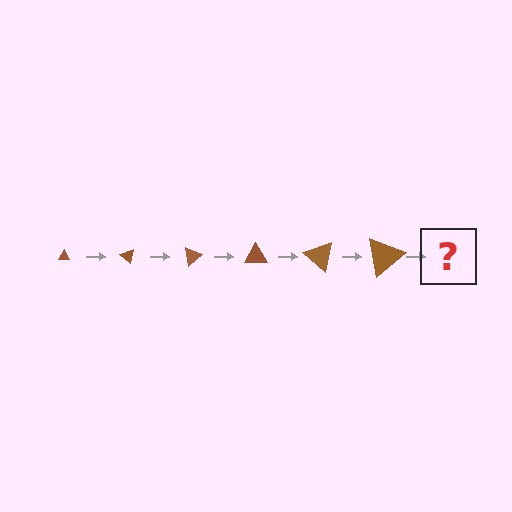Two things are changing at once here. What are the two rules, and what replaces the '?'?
The two rules are that the triangle grows larger each step and it rotates 40 degrees each step. The '?' should be a triangle, larger than the previous one and rotated 240 degrees from the start.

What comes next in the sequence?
The next element should be a triangle, larger than the previous one and rotated 240 degrees from the start.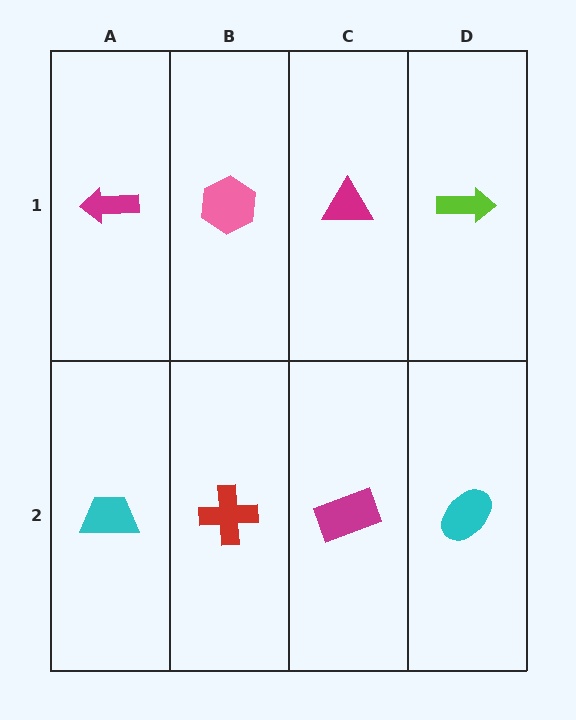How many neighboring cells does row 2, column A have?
2.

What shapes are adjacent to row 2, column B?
A pink hexagon (row 1, column B), a cyan trapezoid (row 2, column A), a magenta rectangle (row 2, column C).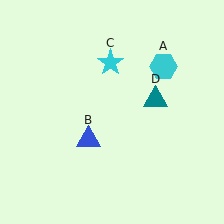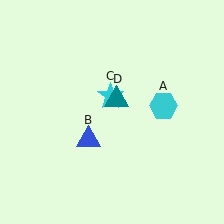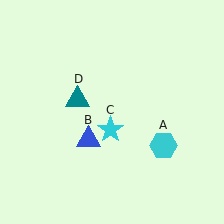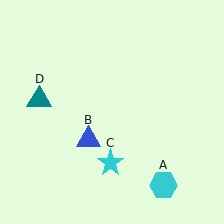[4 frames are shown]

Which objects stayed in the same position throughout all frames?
Blue triangle (object B) remained stationary.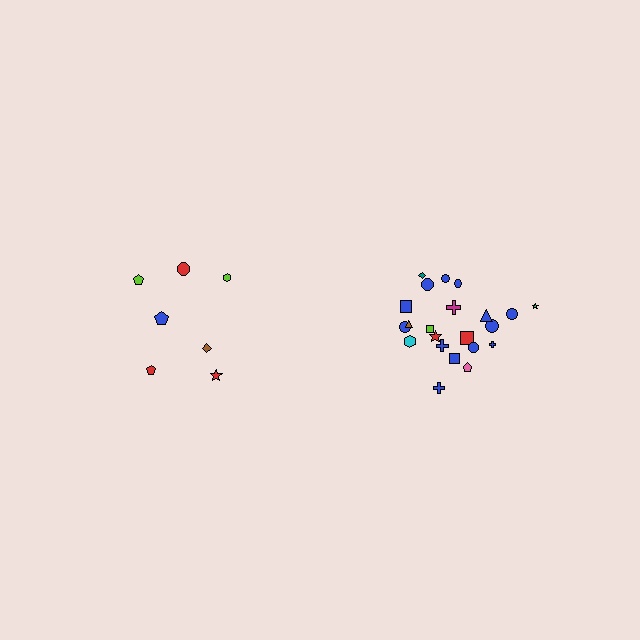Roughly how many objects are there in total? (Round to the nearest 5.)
Roughly 30 objects in total.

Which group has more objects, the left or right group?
The right group.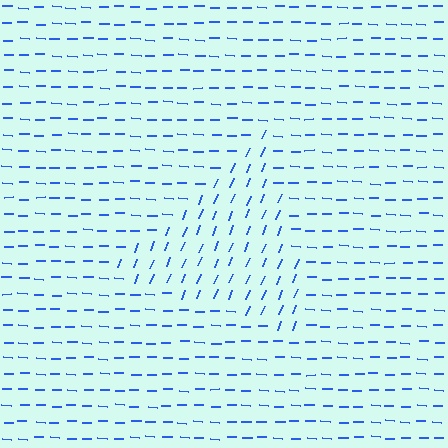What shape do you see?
I see a triangle.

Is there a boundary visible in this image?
Yes, there is a texture boundary formed by a change in line orientation.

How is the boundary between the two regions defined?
The boundary is defined purely by a change in line orientation (approximately 69 degrees difference). All lines are the same color and thickness.